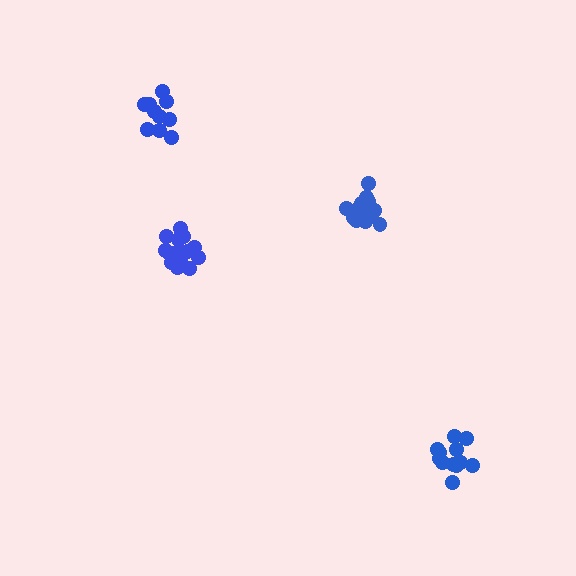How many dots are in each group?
Group 1: 16 dots, Group 2: 12 dots, Group 3: 10 dots, Group 4: 16 dots (54 total).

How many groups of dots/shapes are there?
There are 4 groups.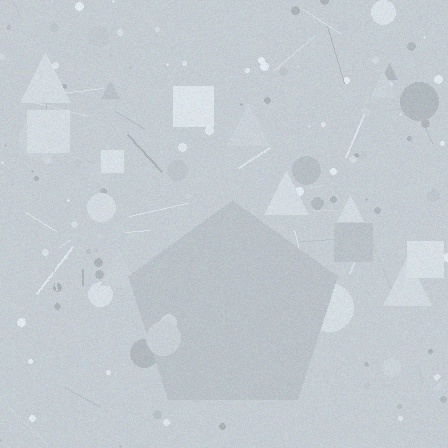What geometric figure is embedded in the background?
A pentagon is embedded in the background.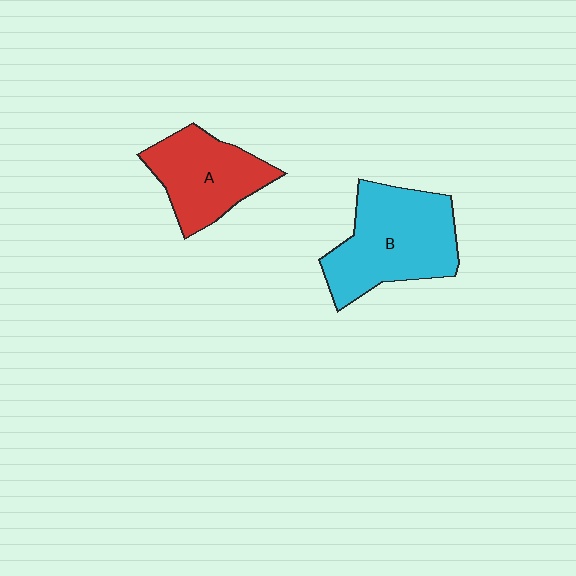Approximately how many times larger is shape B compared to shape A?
Approximately 1.3 times.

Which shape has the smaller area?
Shape A (red).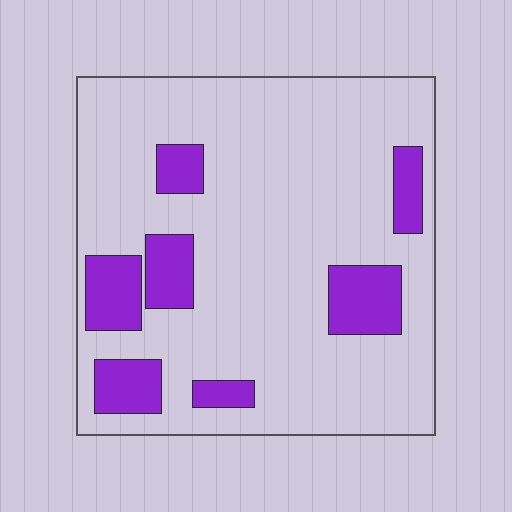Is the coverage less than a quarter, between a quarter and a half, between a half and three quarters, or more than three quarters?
Less than a quarter.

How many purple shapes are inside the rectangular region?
7.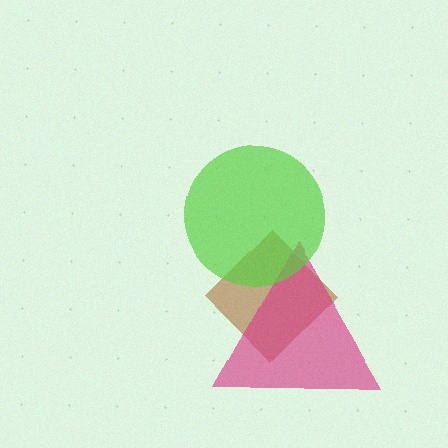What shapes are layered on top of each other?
The layered shapes are: a brown diamond, a magenta triangle, a lime circle.